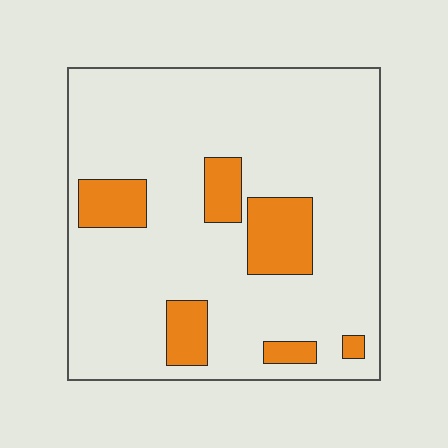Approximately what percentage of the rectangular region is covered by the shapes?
Approximately 15%.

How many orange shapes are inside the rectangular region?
6.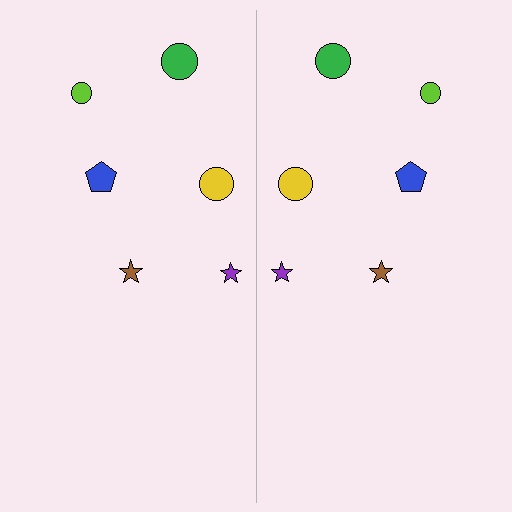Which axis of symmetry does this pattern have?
The pattern has a vertical axis of symmetry running through the center of the image.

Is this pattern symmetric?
Yes, this pattern has bilateral (reflection) symmetry.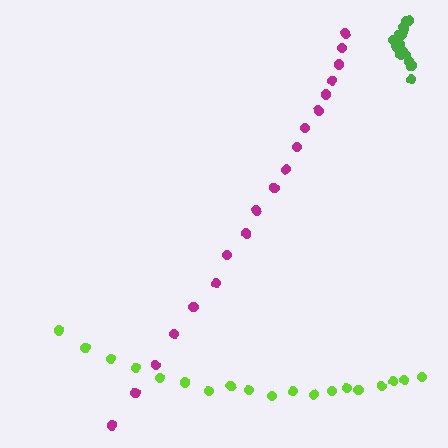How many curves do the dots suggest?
There are 3 distinct paths.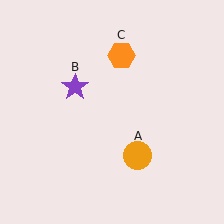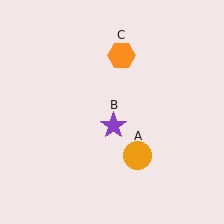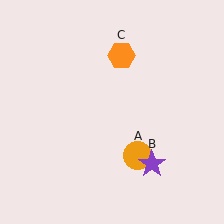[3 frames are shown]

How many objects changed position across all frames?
1 object changed position: purple star (object B).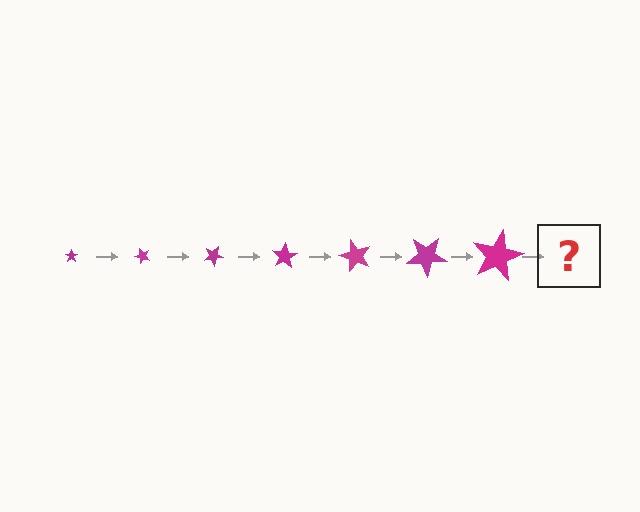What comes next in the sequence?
The next element should be a star, larger than the previous one and rotated 350 degrees from the start.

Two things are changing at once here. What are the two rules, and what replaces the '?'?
The two rules are that the star grows larger each step and it rotates 50 degrees each step. The '?' should be a star, larger than the previous one and rotated 350 degrees from the start.